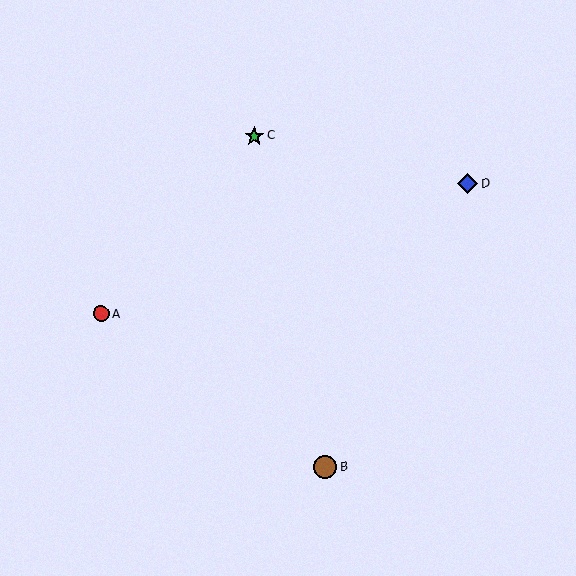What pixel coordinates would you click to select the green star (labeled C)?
Click at (254, 136) to select the green star C.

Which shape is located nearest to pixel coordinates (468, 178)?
The blue diamond (labeled D) at (468, 184) is nearest to that location.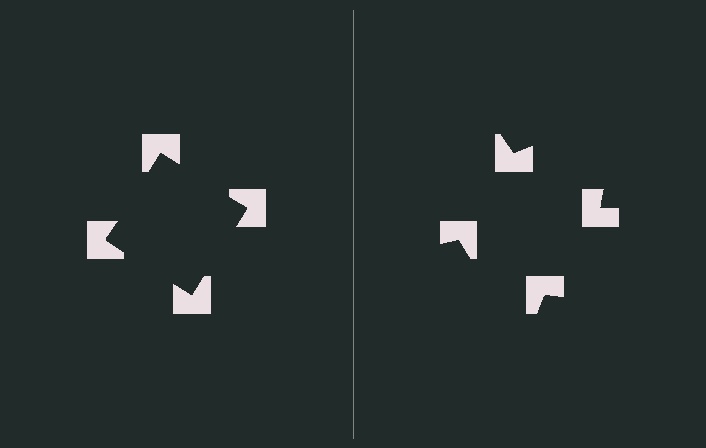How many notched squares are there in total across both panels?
8 — 4 on each side.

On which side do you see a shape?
An illusory square appears on the left side. On the right side the wedge cuts are rotated, so no coherent shape forms.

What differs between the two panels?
The notched squares are positioned identically on both sides; only the wedge orientations differ. On the left they align to a square; on the right they are misaligned.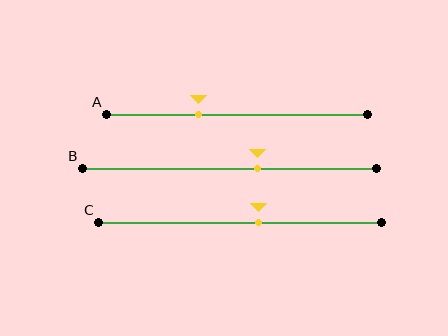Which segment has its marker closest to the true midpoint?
Segment C has its marker closest to the true midpoint.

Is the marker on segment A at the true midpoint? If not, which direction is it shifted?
No, the marker on segment A is shifted to the left by about 15% of the segment length.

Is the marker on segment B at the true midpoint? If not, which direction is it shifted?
No, the marker on segment B is shifted to the right by about 10% of the segment length.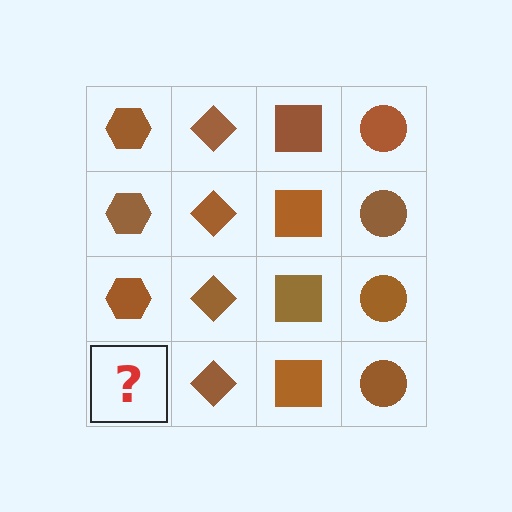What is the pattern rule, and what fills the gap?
The rule is that each column has a consistent shape. The gap should be filled with a brown hexagon.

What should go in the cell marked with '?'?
The missing cell should contain a brown hexagon.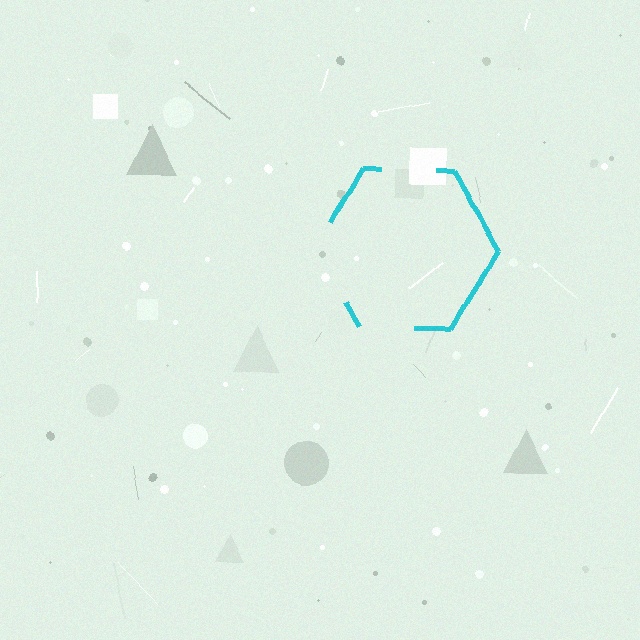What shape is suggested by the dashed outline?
The dashed outline suggests a hexagon.